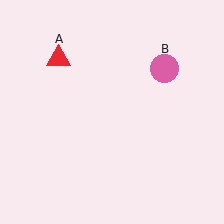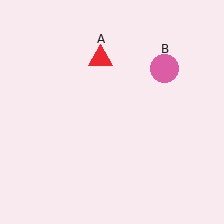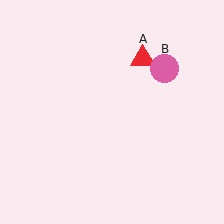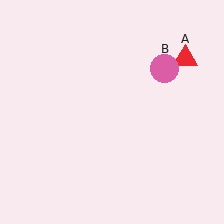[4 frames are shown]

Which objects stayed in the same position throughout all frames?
Pink circle (object B) remained stationary.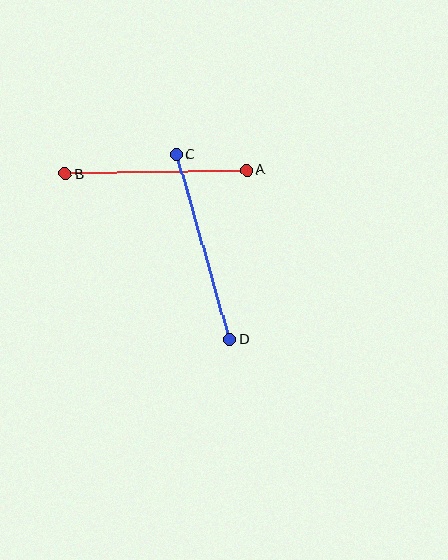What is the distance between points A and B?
The distance is approximately 182 pixels.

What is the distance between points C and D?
The distance is approximately 193 pixels.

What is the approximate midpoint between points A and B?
The midpoint is at approximately (156, 172) pixels.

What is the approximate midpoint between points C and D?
The midpoint is at approximately (203, 247) pixels.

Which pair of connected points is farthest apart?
Points C and D are farthest apart.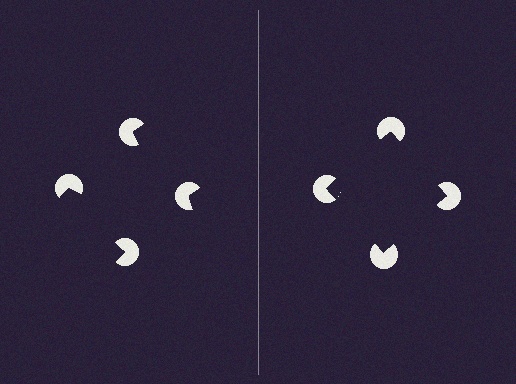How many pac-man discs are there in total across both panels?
8 — 4 on each side.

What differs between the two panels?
The pac-man discs are positioned identically on both sides; only the wedge orientations differ. On the right they align to a square; on the left they are misaligned.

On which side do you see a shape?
An illusory square appears on the right side. On the left side the wedge cuts are rotated, so no coherent shape forms.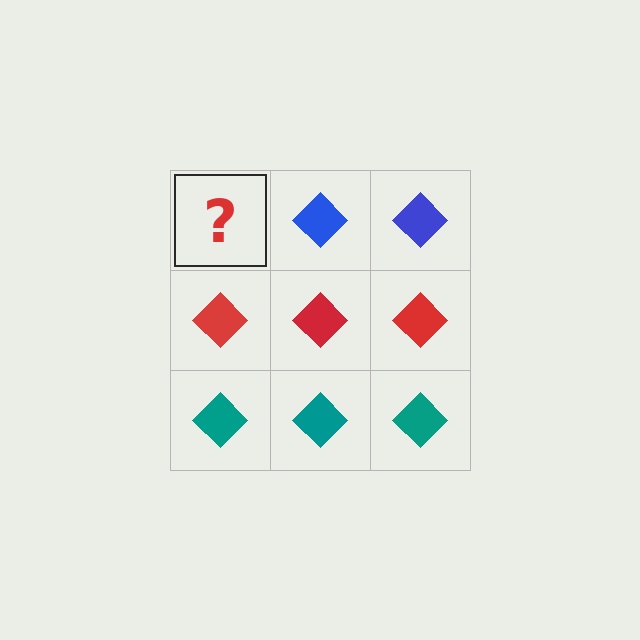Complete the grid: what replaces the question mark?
The question mark should be replaced with a blue diamond.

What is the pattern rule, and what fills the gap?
The rule is that each row has a consistent color. The gap should be filled with a blue diamond.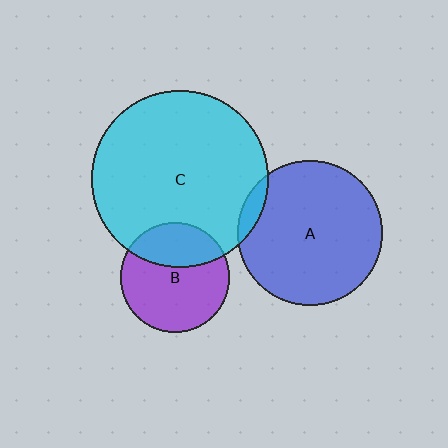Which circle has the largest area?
Circle C (cyan).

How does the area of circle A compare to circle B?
Approximately 1.7 times.